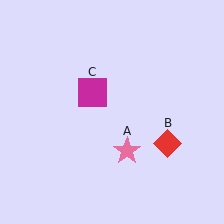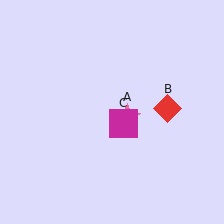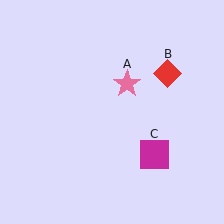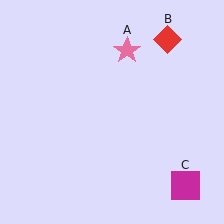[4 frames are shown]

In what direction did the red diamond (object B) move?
The red diamond (object B) moved up.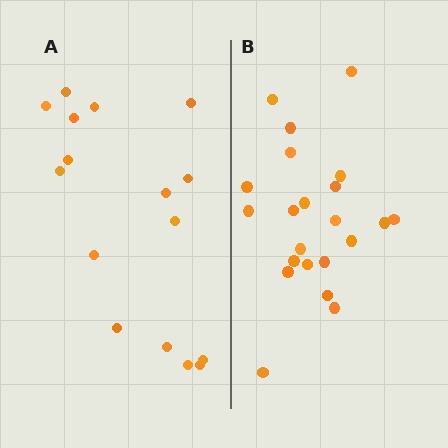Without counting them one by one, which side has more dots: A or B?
Region B (the right region) has more dots.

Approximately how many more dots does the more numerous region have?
Region B has about 6 more dots than region A.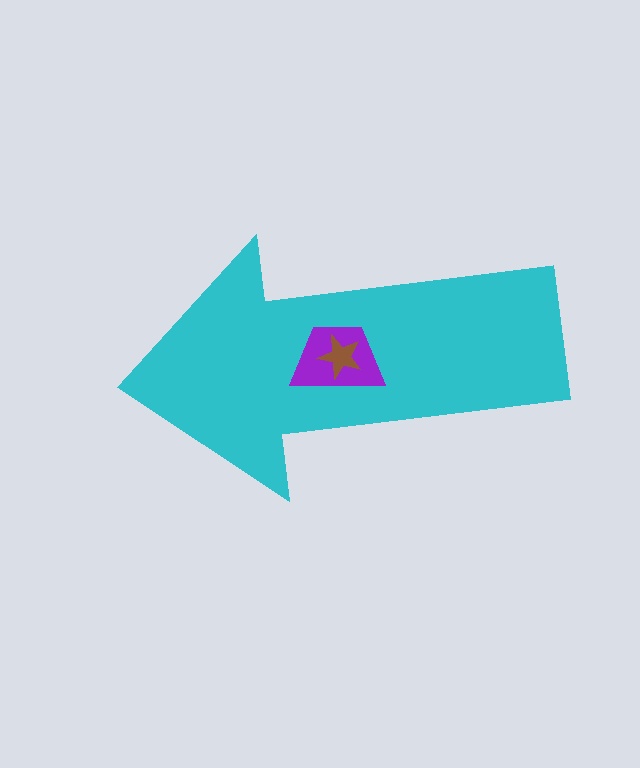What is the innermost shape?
The brown star.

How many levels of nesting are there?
3.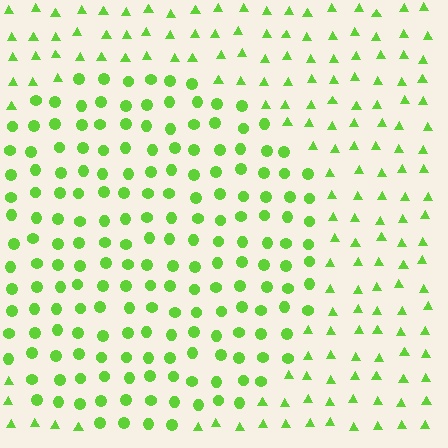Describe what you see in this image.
The image is filled with small lime elements arranged in a uniform grid. A circle-shaped region contains circles, while the surrounding area contains triangles. The boundary is defined purely by the change in element shape.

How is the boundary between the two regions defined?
The boundary is defined by a change in element shape: circles inside vs. triangles outside. All elements share the same color and spacing.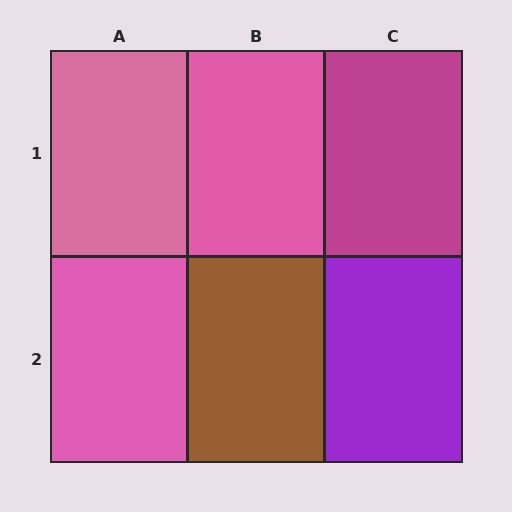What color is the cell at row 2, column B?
Brown.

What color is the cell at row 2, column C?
Purple.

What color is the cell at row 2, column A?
Pink.